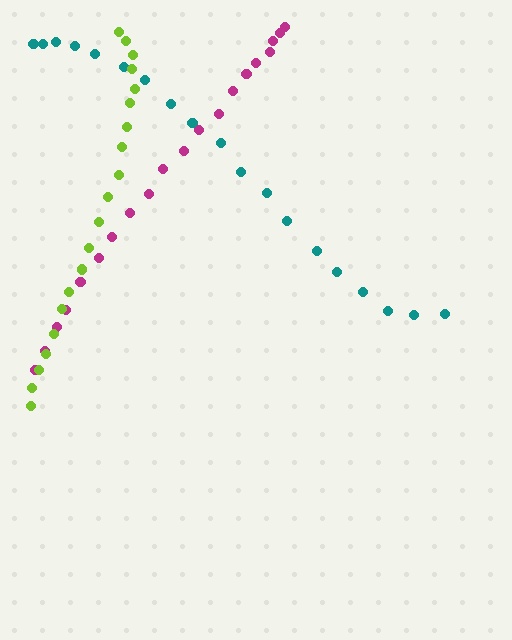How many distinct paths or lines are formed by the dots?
There are 3 distinct paths.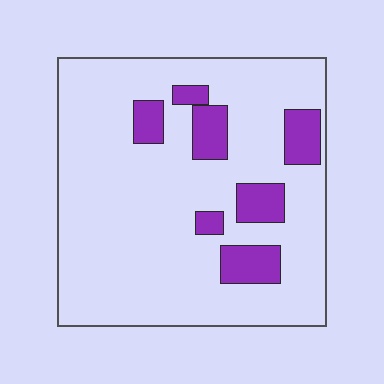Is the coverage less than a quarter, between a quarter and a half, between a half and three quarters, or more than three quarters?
Less than a quarter.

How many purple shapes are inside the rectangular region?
7.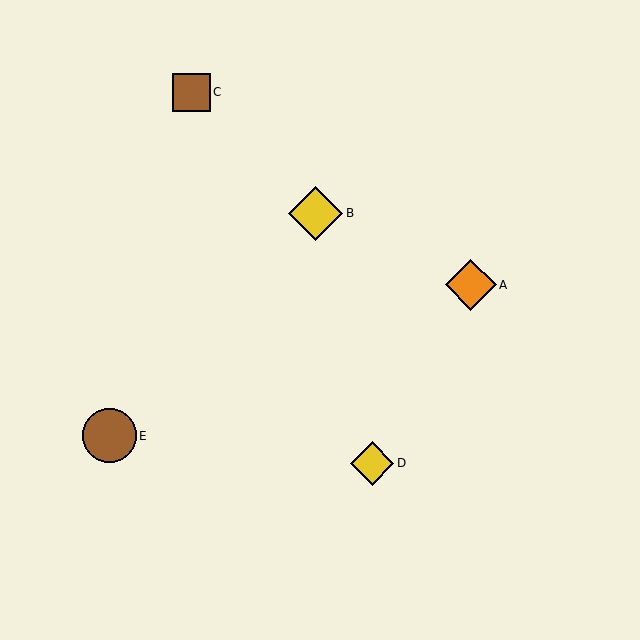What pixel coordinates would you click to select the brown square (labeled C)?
Click at (191, 92) to select the brown square C.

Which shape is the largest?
The brown circle (labeled E) is the largest.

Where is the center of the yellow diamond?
The center of the yellow diamond is at (316, 213).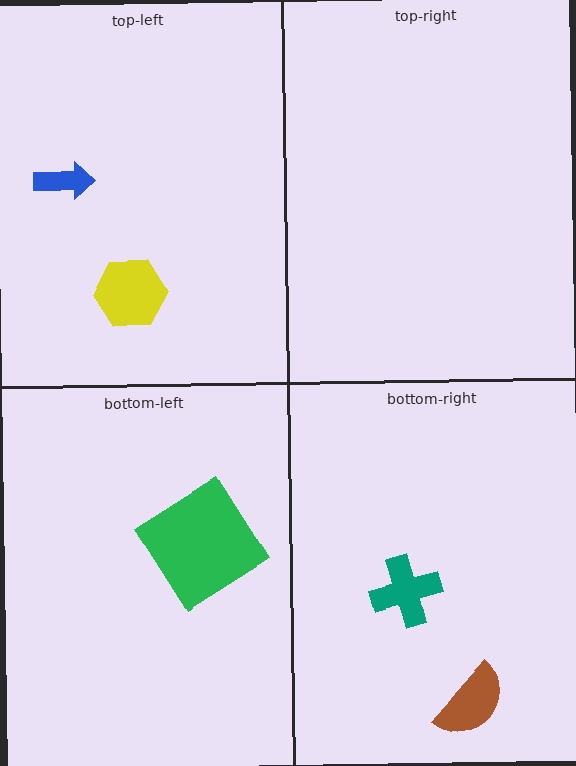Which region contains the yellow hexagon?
The top-left region.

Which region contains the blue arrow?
The top-left region.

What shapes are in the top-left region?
The yellow hexagon, the blue arrow.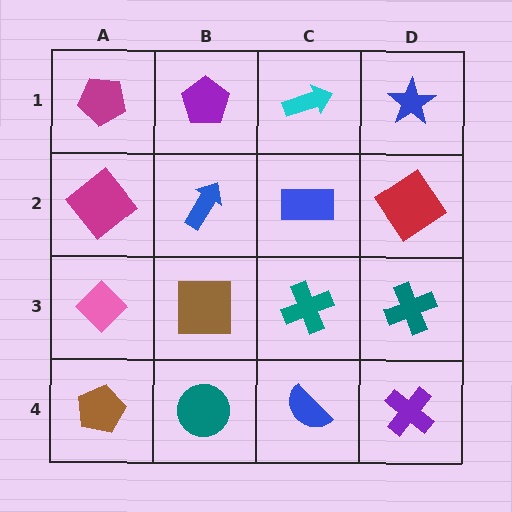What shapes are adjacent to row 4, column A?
A pink diamond (row 3, column A), a teal circle (row 4, column B).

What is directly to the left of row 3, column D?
A teal cross.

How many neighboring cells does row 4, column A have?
2.